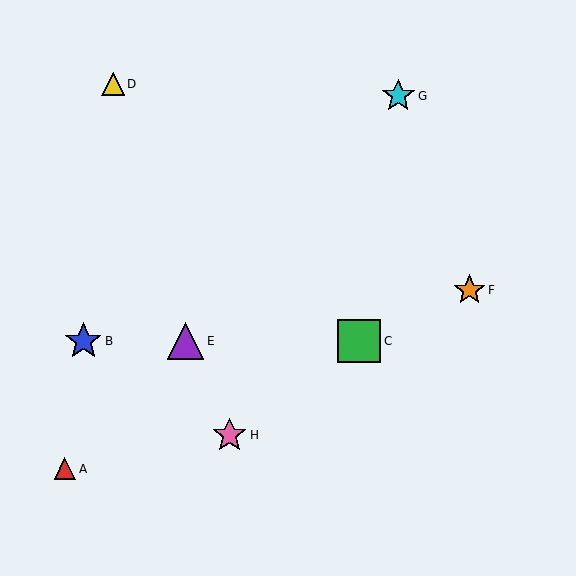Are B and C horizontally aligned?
Yes, both are at y≈341.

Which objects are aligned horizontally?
Objects B, C, E are aligned horizontally.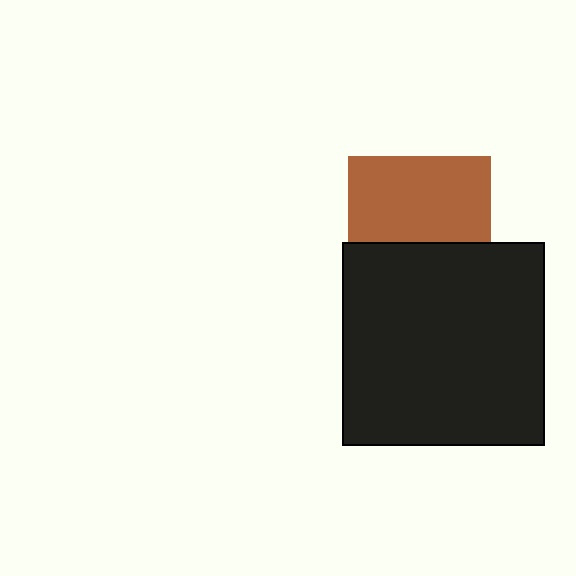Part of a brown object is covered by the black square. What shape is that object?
It is a square.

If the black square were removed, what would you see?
You would see the complete brown square.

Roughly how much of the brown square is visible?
About half of it is visible (roughly 60%).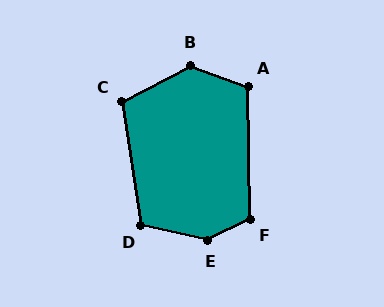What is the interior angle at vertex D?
Approximately 112 degrees (obtuse).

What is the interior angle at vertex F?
Approximately 115 degrees (obtuse).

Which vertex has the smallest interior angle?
C, at approximately 108 degrees.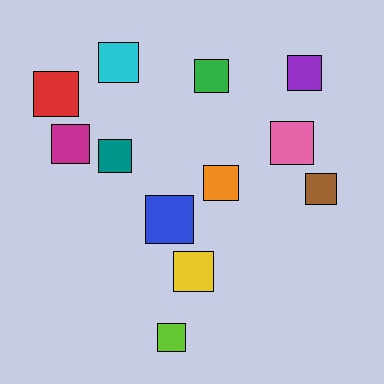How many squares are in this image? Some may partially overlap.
There are 12 squares.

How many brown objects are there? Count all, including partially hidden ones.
There is 1 brown object.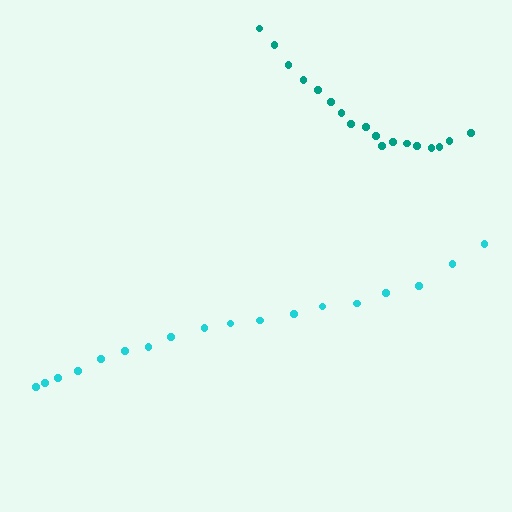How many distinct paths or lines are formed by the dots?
There are 2 distinct paths.